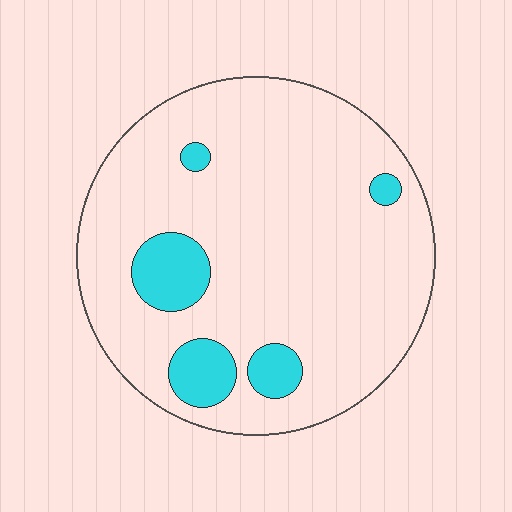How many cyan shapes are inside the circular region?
5.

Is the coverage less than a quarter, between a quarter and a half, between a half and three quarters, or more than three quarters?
Less than a quarter.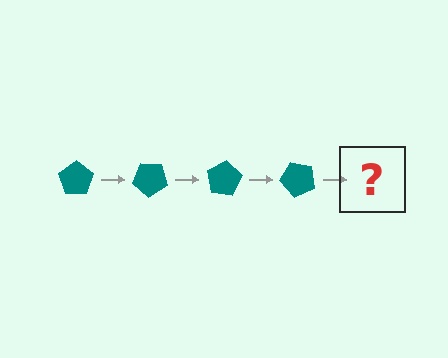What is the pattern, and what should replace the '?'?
The pattern is that the pentagon rotates 40 degrees each step. The '?' should be a teal pentagon rotated 160 degrees.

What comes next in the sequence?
The next element should be a teal pentagon rotated 160 degrees.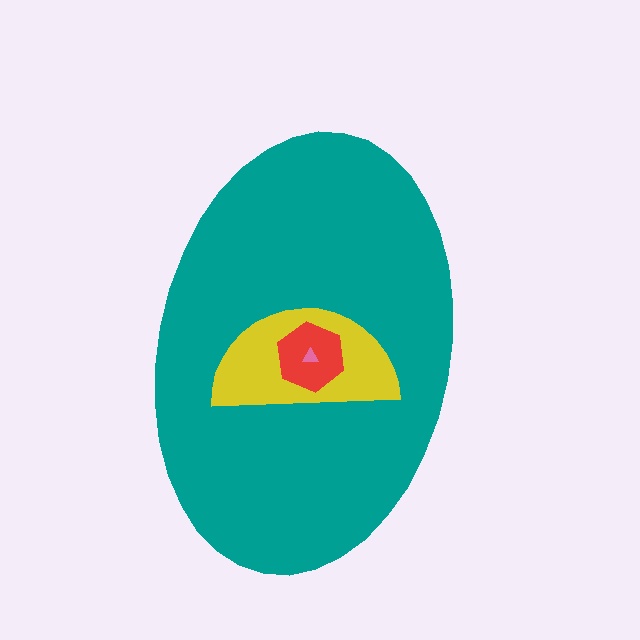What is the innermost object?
The pink triangle.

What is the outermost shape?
The teal ellipse.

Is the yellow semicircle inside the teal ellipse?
Yes.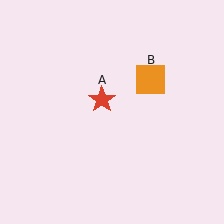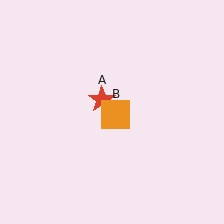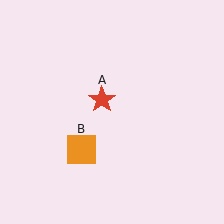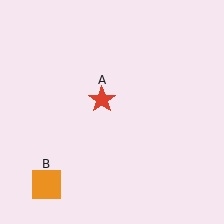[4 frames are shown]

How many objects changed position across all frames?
1 object changed position: orange square (object B).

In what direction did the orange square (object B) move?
The orange square (object B) moved down and to the left.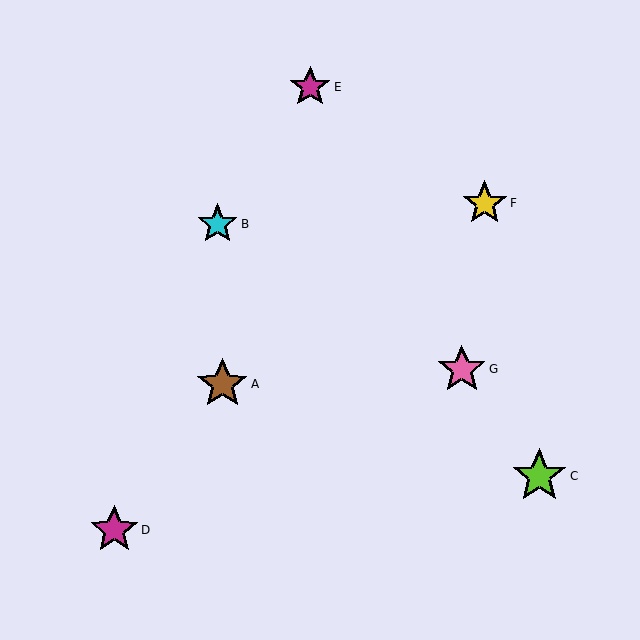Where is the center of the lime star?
The center of the lime star is at (539, 476).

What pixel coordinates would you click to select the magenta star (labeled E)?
Click at (310, 87) to select the magenta star E.